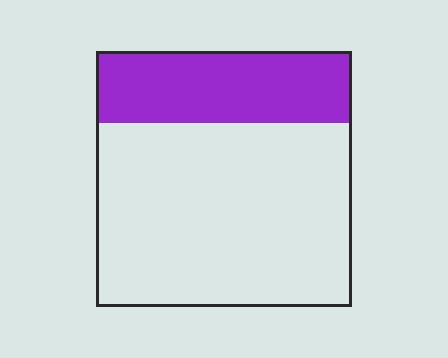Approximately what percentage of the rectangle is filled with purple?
Approximately 30%.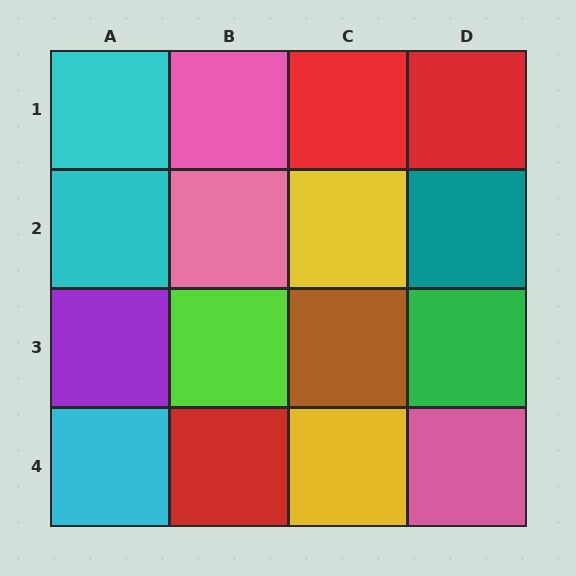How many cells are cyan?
3 cells are cyan.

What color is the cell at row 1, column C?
Red.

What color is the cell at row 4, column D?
Pink.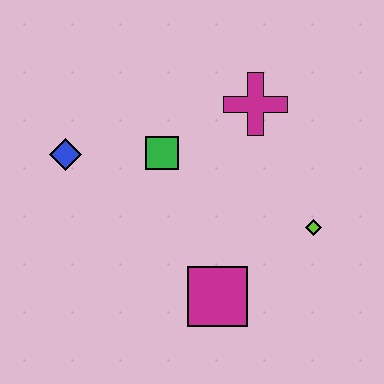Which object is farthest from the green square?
The lime diamond is farthest from the green square.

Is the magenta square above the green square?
No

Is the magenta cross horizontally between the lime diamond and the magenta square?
Yes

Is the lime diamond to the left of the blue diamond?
No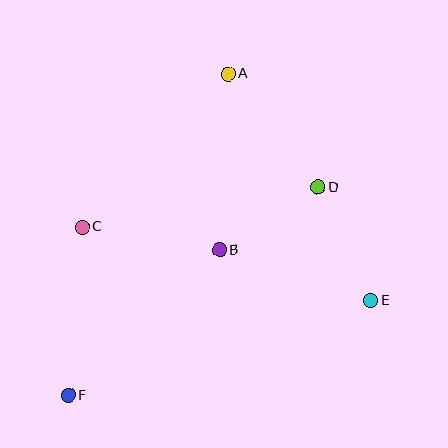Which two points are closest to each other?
Points B and D are closest to each other.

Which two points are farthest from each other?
Points A and F are farthest from each other.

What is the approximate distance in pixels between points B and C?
The distance between B and C is approximately 139 pixels.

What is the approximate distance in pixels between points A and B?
The distance between A and B is approximately 176 pixels.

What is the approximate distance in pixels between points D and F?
The distance between D and F is approximately 325 pixels.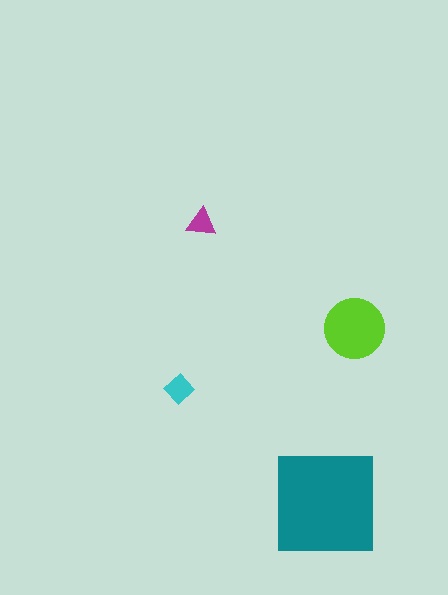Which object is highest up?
The magenta triangle is topmost.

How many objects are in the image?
There are 4 objects in the image.